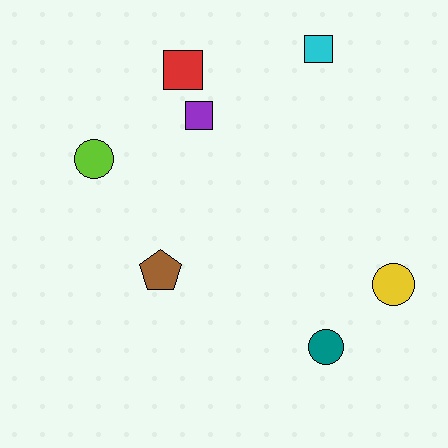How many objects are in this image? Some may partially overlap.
There are 7 objects.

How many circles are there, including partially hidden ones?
There are 3 circles.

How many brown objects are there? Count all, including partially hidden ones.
There is 1 brown object.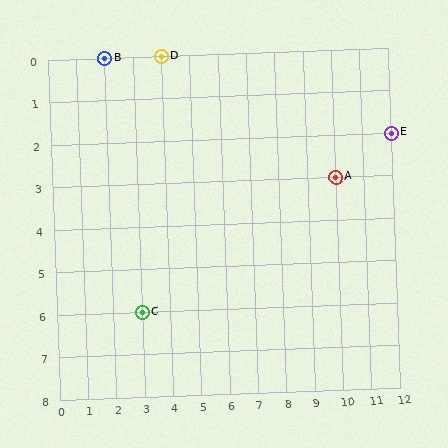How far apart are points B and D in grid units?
Points B and D are 2 columns apart.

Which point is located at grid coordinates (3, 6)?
Point C is at (3, 6).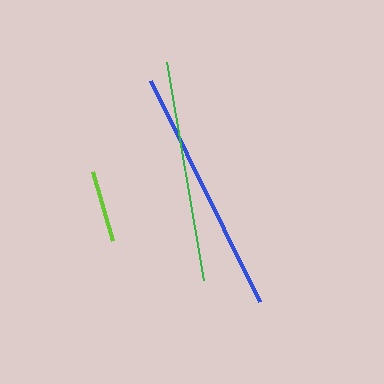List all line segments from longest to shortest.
From longest to shortest: blue, green, lime.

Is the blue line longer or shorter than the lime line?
The blue line is longer than the lime line.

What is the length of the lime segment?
The lime segment is approximately 71 pixels long.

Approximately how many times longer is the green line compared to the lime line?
The green line is approximately 3.1 times the length of the lime line.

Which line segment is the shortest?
The lime line is the shortest at approximately 71 pixels.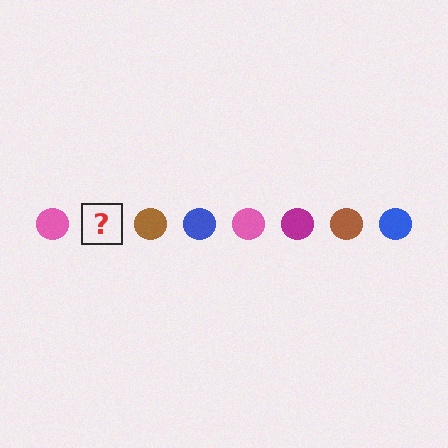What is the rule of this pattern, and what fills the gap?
The rule is that the pattern cycles through pink, magenta, brown, blue circles. The gap should be filled with a magenta circle.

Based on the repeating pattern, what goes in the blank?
The blank should be a magenta circle.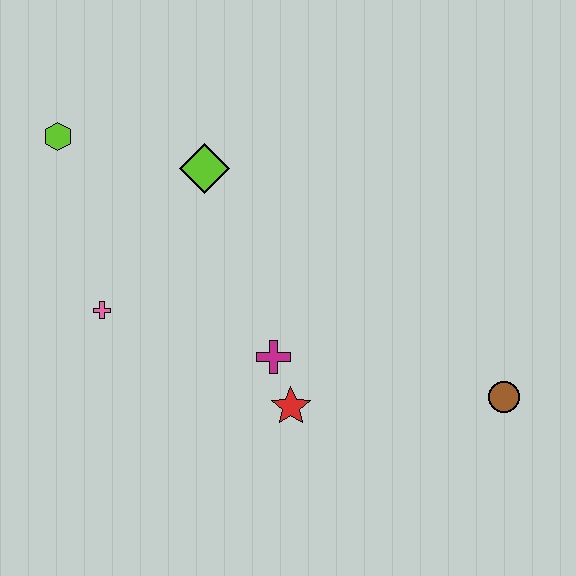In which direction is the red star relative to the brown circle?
The red star is to the left of the brown circle.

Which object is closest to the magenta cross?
The red star is closest to the magenta cross.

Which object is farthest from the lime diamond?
The brown circle is farthest from the lime diamond.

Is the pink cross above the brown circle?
Yes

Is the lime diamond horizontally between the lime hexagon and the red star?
Yes